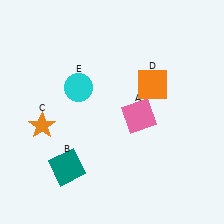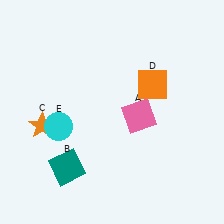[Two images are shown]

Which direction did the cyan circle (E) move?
The cyan circle (E) moved down.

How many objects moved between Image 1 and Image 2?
1 object moved between the two images.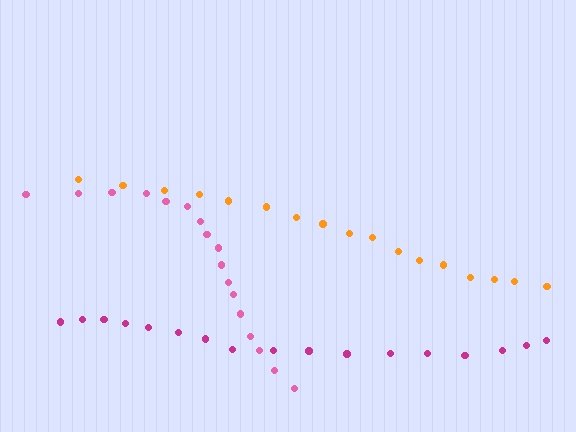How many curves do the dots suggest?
There are 3 distinct paths.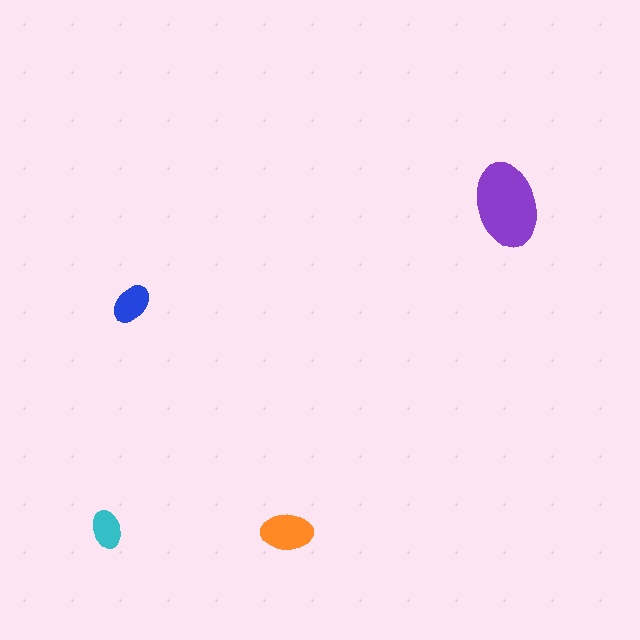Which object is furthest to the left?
The cyan ellipse is leftmost.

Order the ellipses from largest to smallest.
the purple one, the orange one, the blue one, the cyan one.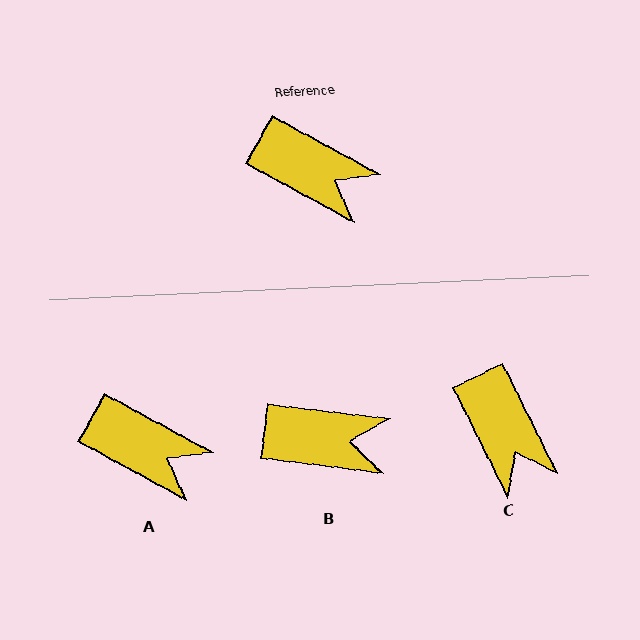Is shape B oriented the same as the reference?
No, it is off by about 21 degrees.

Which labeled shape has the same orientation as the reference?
A.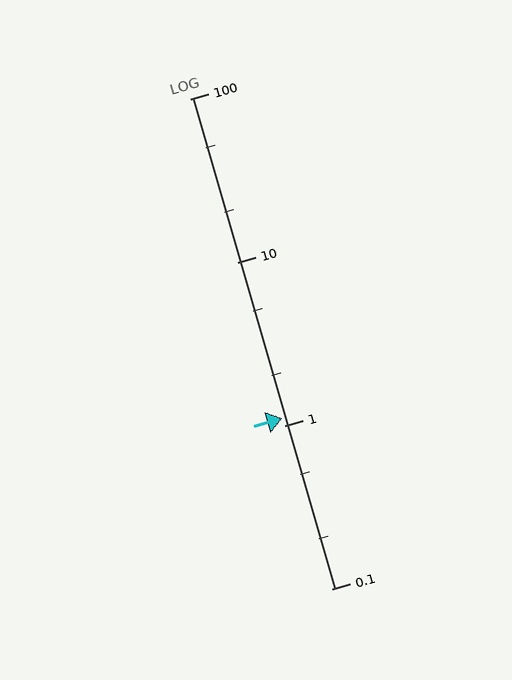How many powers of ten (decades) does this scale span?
The scale spans 3 decades, from 0.1 to 100.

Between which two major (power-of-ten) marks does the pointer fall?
The pointer is between 1 and 10.